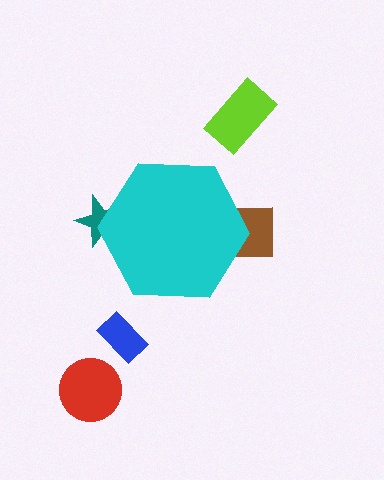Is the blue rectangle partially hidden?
No, the blue rectangle is fully visible.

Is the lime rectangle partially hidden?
No, the lime rectangle is fully visible.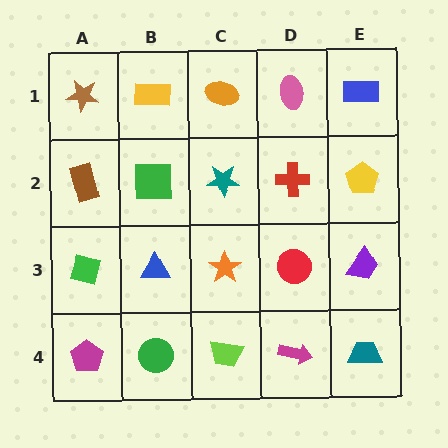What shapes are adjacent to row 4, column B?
A blue triangle (row 3, column B), a magenta pentagon (row 4, column A), a lime trapezoid (row 4, column C).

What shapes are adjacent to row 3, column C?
A teal star (row 2, column C), a lime trapezoid (row 4, column C), a blue triangle (row 3, column B), a red circle (row 3, column D).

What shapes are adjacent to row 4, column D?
A red circle (row 3, column D), a lime trapezoid (row 4, column C), a teal trapezoid (row 4, column E).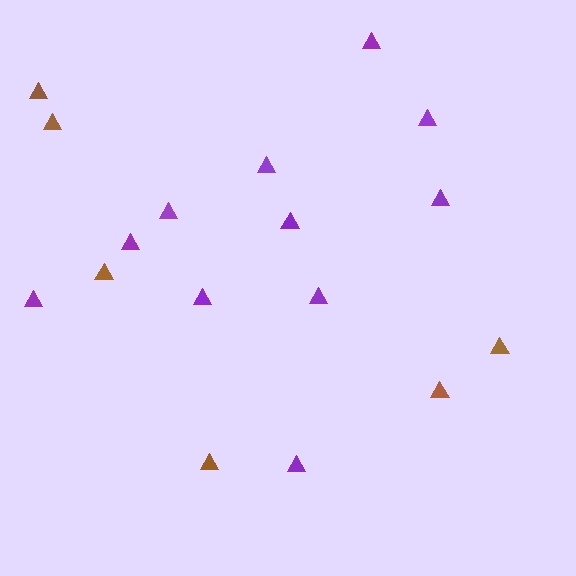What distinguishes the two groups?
There are 2 groups: one group of purple triangles (11) and one group of brown triangles (6).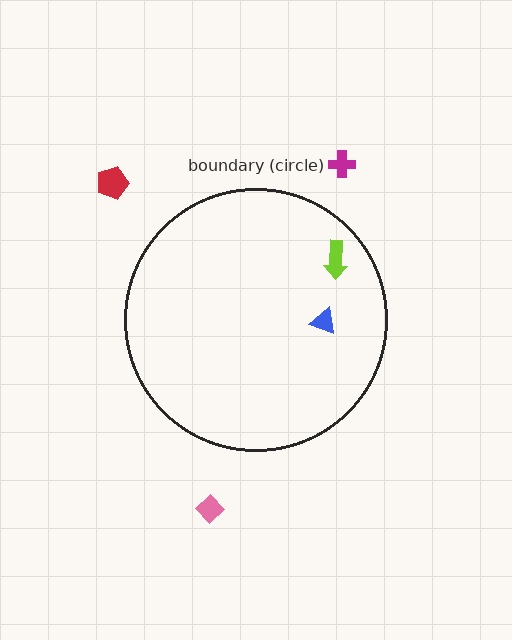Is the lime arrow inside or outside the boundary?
Inside.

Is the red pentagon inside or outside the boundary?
Outside.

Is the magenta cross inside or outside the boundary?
Outside.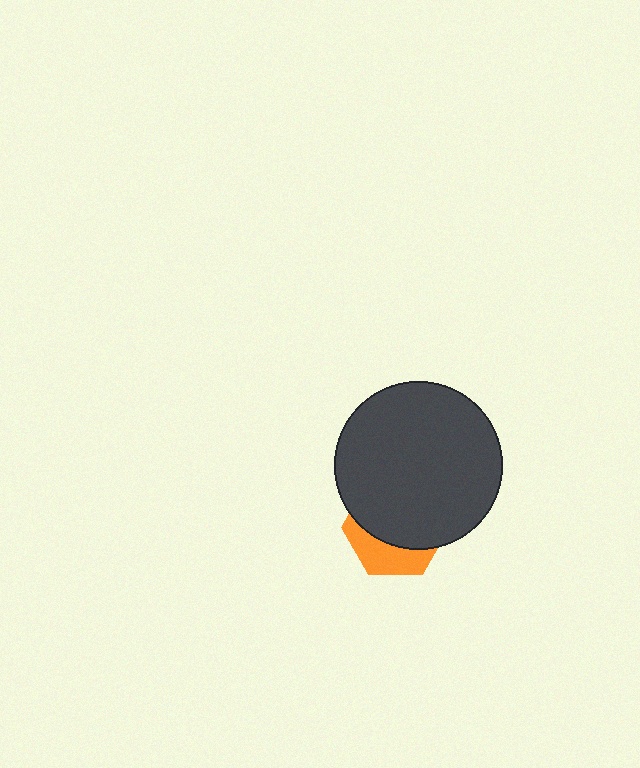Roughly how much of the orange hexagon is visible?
A small part of it is visible (roughly 34%).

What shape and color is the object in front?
The object in front is a dark gray circle.